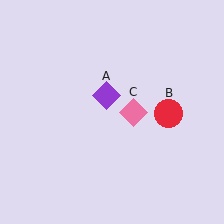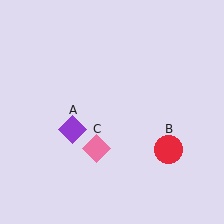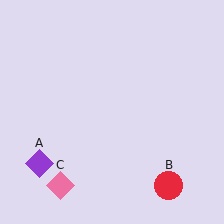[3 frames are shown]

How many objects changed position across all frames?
3 objects changed position: purple diamond (object A), red circle (object B), pink diamond (object C).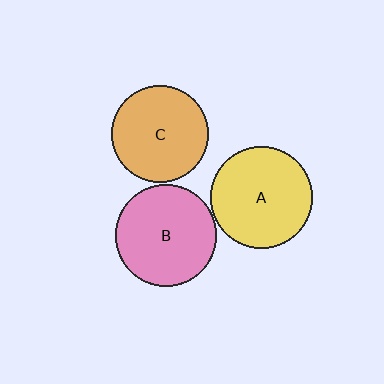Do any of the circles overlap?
No, none of the circles overlap.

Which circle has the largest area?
Circle B (pink).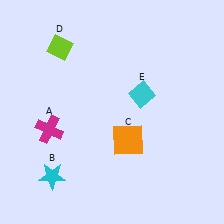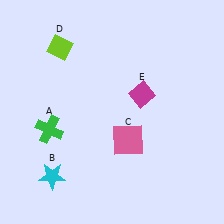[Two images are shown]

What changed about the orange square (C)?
In Image 1, C is orange. In Image 2, it changed to pink.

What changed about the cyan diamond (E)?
In Image 1, E is cyan. In Image 2, it changed to magenta.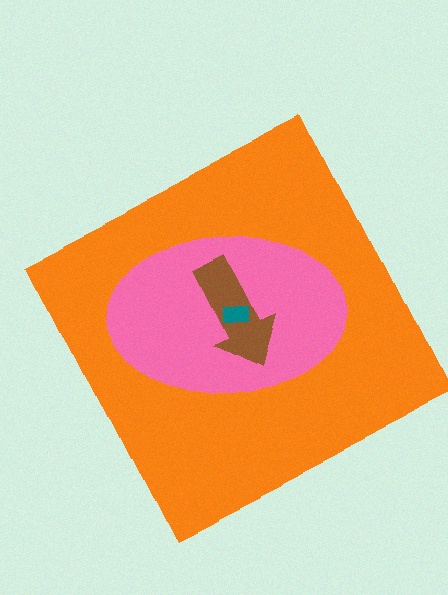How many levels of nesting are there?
4.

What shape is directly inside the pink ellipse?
The brown arrow.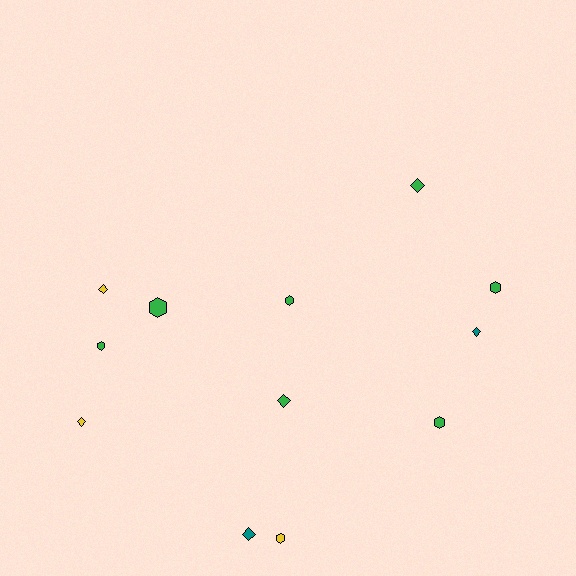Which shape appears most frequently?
Diamond, with 6 objects.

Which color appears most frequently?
Green, with 7 objects.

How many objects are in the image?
There are 12 objects.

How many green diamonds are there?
There are 2 green diamonds.